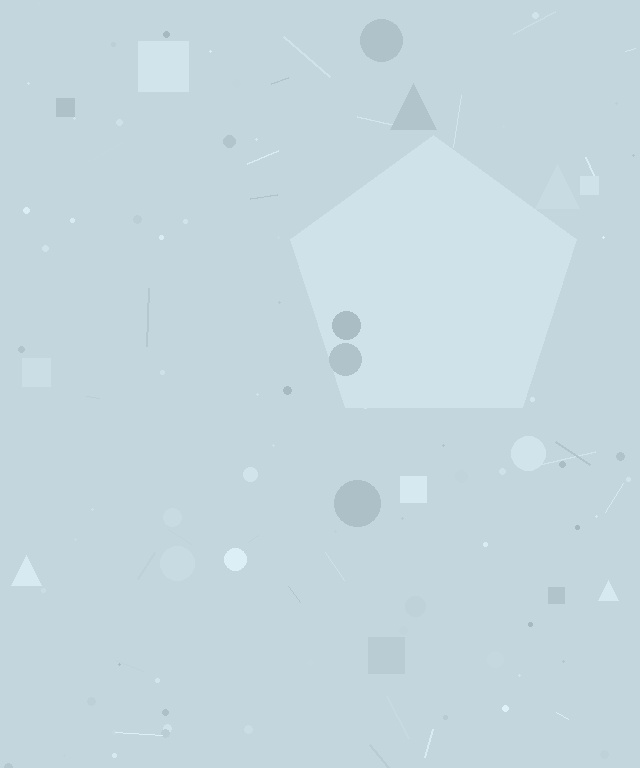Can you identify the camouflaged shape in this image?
The camouflaged shape is a pentagon.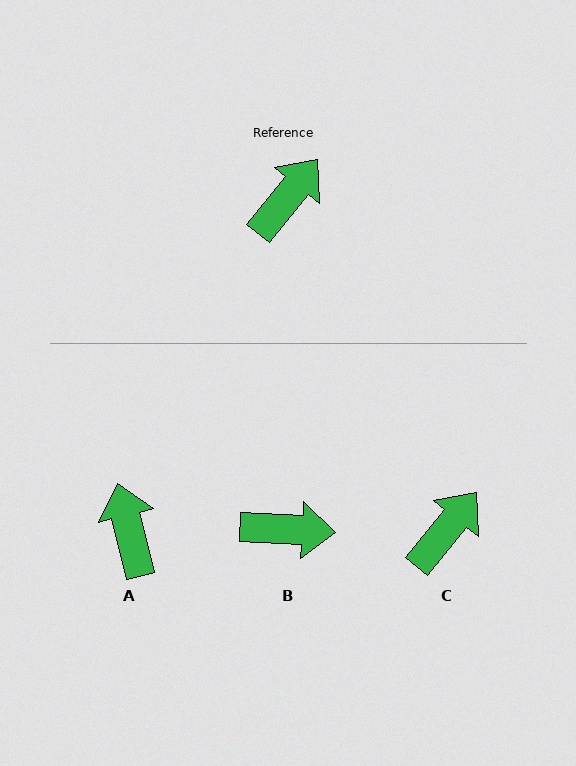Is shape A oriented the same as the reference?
No, it is off by about 53 degrees.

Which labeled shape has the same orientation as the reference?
C.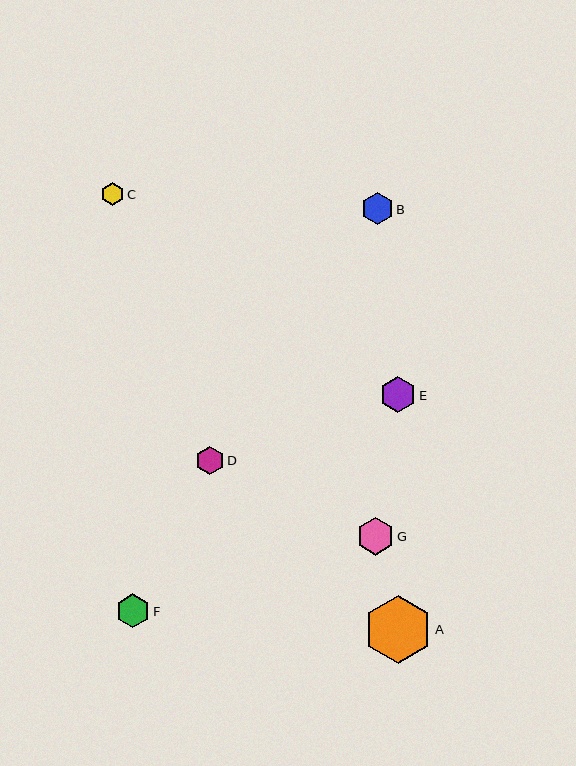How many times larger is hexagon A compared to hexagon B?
Hexagon A is approximately 2.1 times the size of hexagon B.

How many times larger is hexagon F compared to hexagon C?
Hexagon F is approximately 1.5 times the size of hexagon C.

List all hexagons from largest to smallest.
From largest to smallest: A, G, E, F, B, D, C.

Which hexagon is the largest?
Hexagon A is the largest with a size of approximately 68 pixels.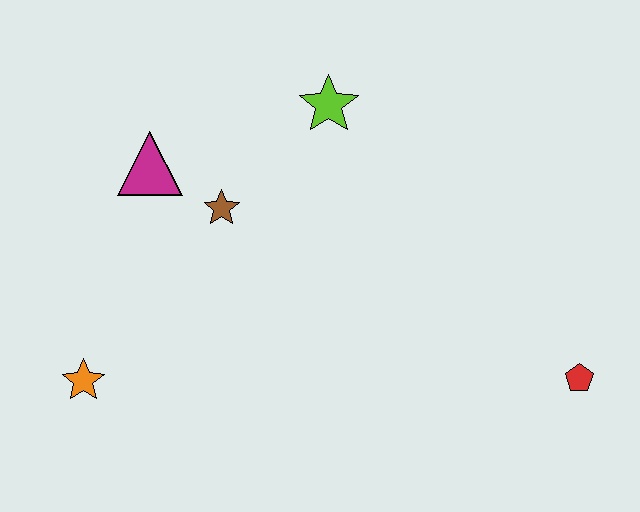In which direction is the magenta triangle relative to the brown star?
The magenta triangle is to the left of the brown star.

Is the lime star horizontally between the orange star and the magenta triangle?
No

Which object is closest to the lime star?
The brown star is closest to the lime star.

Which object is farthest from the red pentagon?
The orange star is farthest from the red pentagon.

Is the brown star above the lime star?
No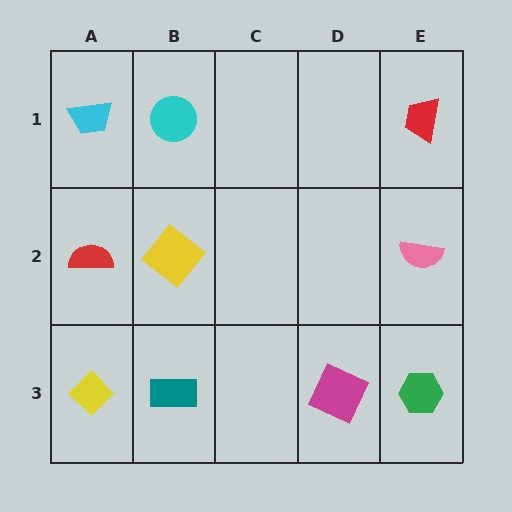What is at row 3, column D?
A magenta square.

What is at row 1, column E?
A red trapezoid.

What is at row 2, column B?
A yellow diamond.